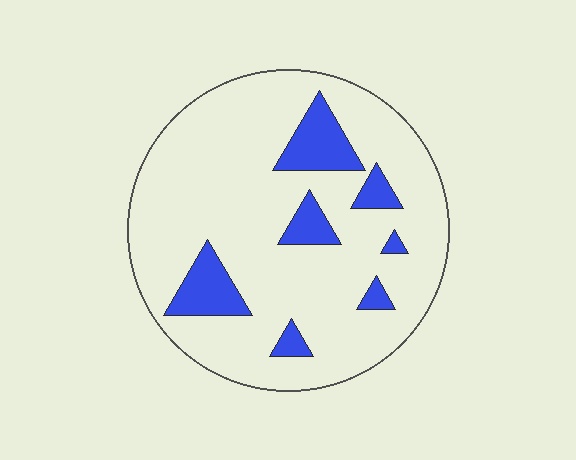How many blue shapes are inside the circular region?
7.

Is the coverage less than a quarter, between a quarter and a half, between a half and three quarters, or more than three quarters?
Less than a quarter.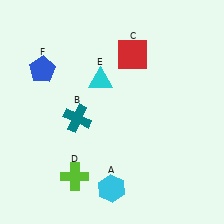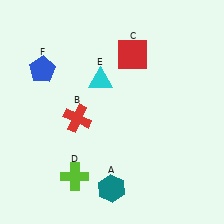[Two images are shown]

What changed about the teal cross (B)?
In Image 1, B is teal. In Image 2, it changed to red.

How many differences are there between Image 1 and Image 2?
There are 2 differences between the two images.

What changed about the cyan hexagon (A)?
In Image 1, A is cyan. In Image 2, it changed to teal.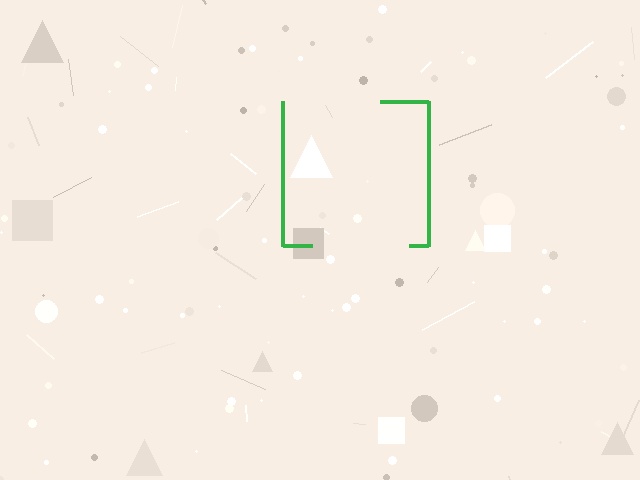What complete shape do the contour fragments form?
The contour fragments form a square.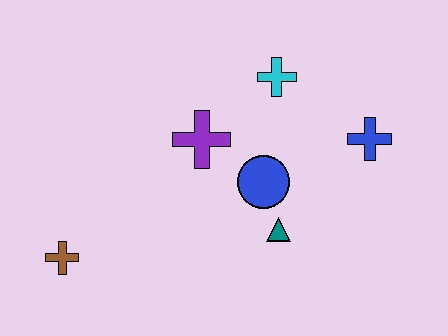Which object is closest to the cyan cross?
The purple cross is closest to the cyan cross.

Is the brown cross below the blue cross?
Yes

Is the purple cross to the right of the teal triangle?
No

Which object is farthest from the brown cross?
The blue cross is farthest from the brown cross.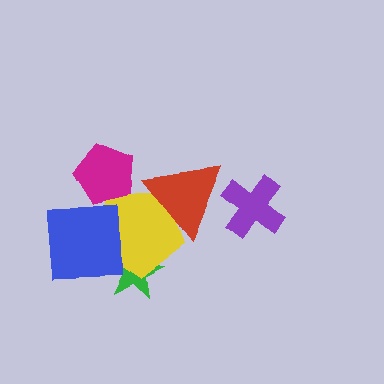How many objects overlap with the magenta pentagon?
1 object overlaps with the magenta pentagon.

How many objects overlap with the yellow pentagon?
4 objects overlap with the yellow pentagon.